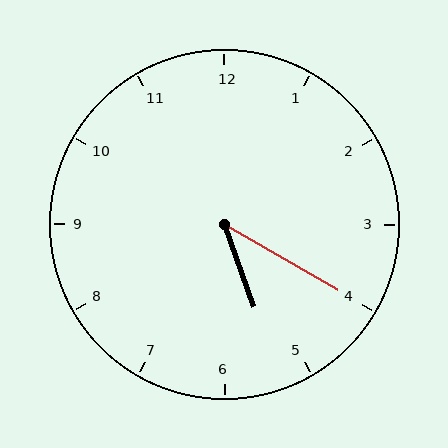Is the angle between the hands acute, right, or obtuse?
It is acute.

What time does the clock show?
5:20.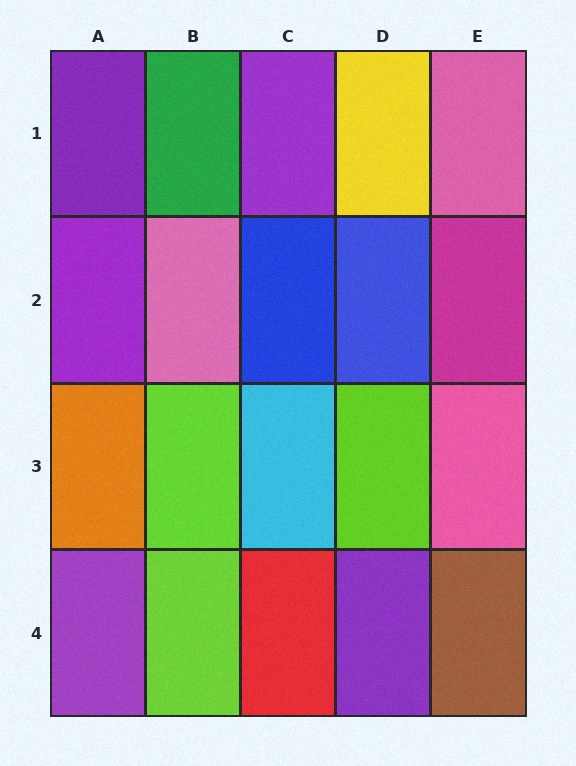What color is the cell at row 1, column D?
Yellow.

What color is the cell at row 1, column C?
Purple.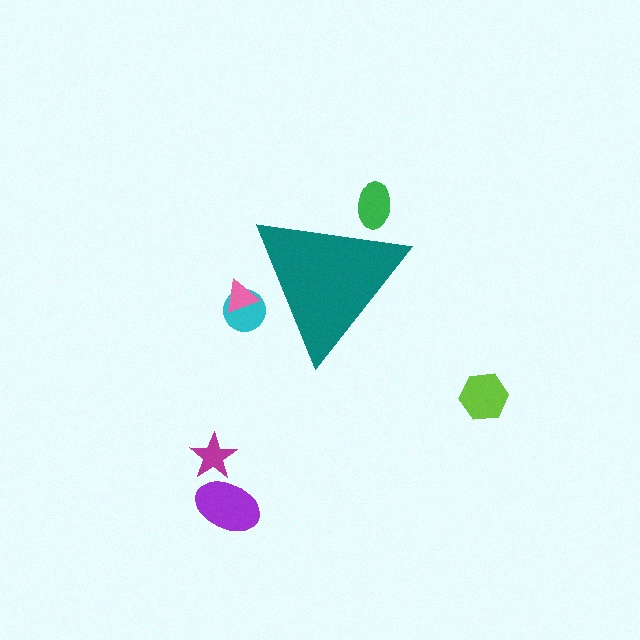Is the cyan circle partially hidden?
Yes, the cyan circle is partially hidden behind the teal triangle.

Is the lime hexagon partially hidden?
No, the lime hexagon is fully visible.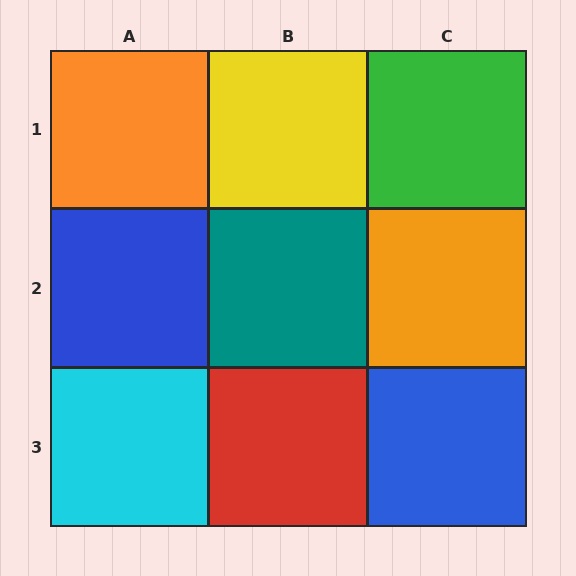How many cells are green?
1 cell is green.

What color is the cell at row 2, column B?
Teal.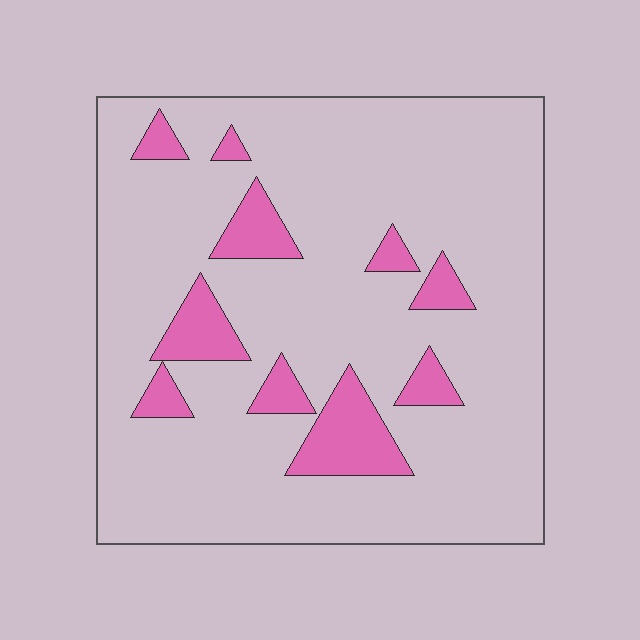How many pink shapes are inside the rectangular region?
10.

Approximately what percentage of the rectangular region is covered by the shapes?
Approximately 15%.